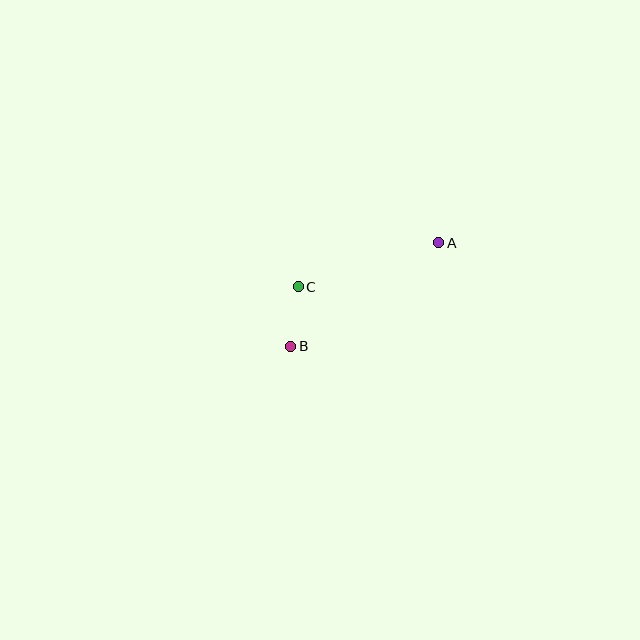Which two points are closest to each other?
Points B and C are closest to each other.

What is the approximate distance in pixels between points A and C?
The distance between A and C is approximately 147 pixels.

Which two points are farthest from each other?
Points A and B are farthest from each other.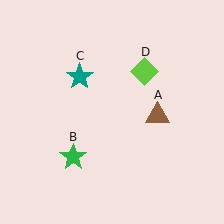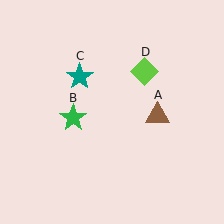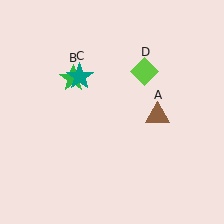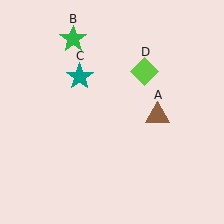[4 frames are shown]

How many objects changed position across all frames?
1 object changed position: green star (object B).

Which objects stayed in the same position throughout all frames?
Brown triangle (object A) and teal star (object C) and lime diamond (object D) remained stationary.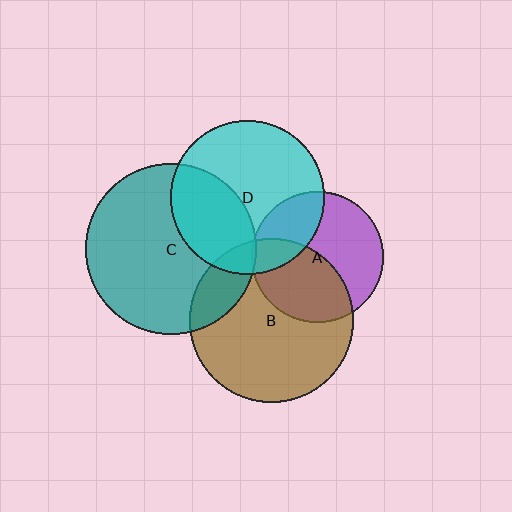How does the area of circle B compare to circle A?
Approximately 1.6 times.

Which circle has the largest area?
Circle C (teal).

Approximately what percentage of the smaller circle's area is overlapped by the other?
Approximately 10%.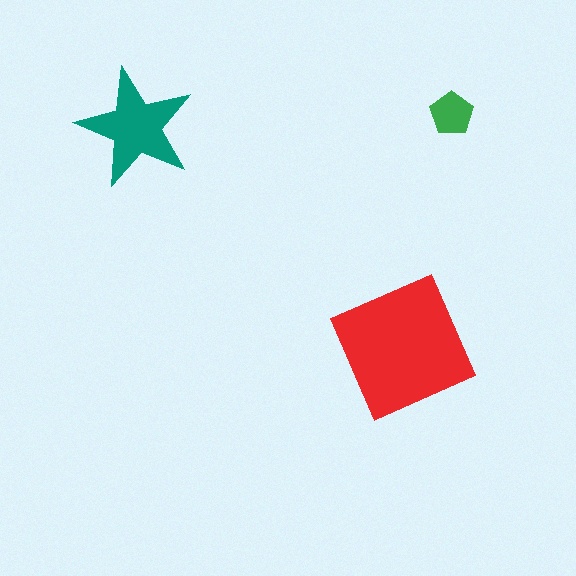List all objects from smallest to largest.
The green pentagon, the teal star, the red square.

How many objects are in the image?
There are 3 objects in the image.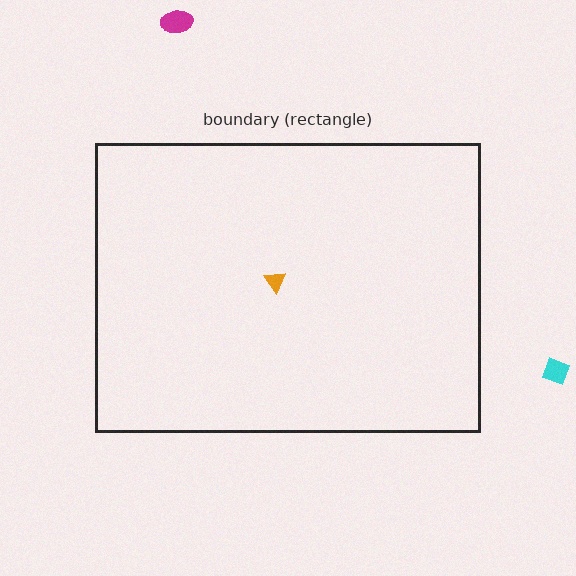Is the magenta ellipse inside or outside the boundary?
Outside.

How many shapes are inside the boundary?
1 inside, 2 outside.